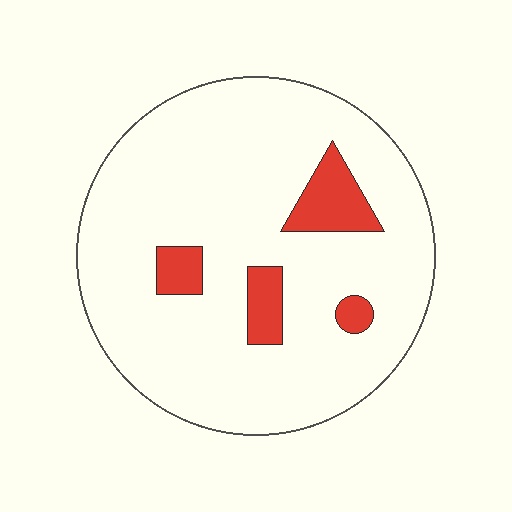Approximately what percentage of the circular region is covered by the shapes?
Approximately 10%.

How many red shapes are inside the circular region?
4.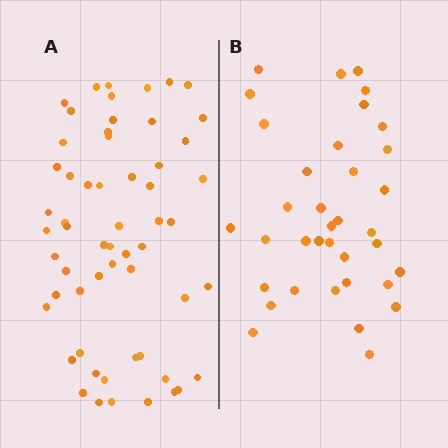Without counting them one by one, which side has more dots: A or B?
Region A (the left region) has more dots.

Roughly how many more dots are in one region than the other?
Region A has approximately 20 more dots than region B.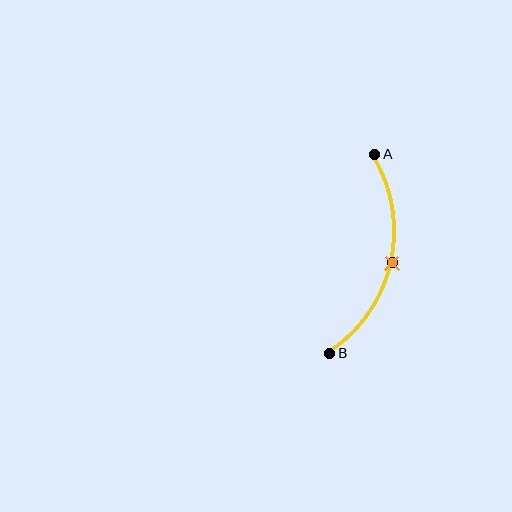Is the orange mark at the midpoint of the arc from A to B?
Yes. The orange mark lies on the arc at equal arc-length from both A and B — it is the arc midpoint.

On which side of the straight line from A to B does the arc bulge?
The arc bulges to the right of the straight line connecting A and B.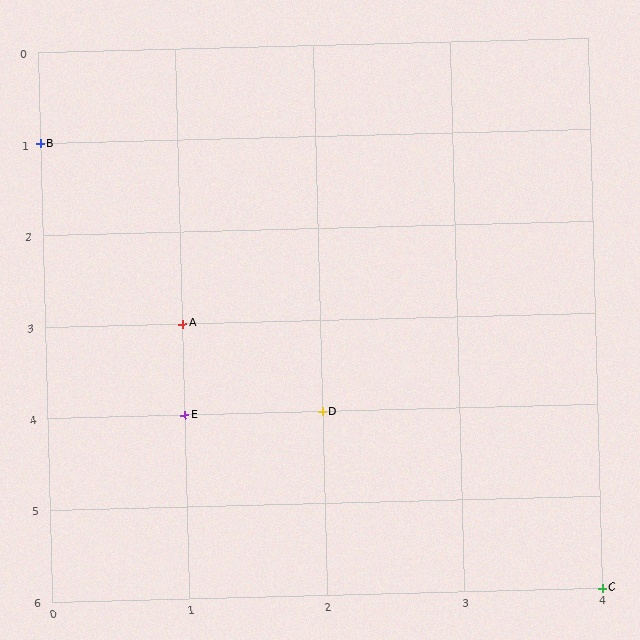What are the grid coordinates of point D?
Point D is at grid coordinates (2, 4).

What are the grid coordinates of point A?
Point A is at grid coordinates (1, 3).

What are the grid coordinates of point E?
Point E is at grid coordinates (1, 4).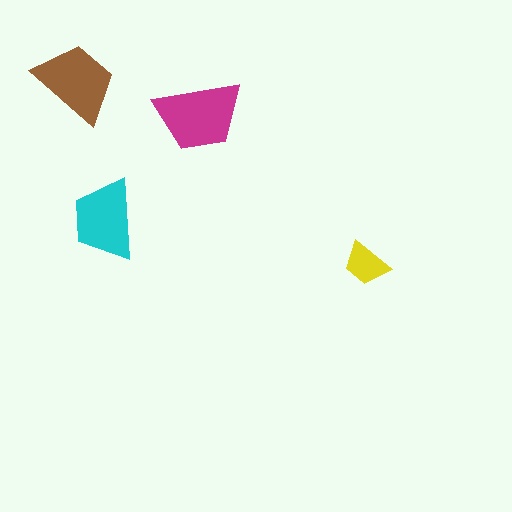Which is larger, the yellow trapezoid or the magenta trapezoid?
The magenta one.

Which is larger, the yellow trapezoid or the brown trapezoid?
The brown one.